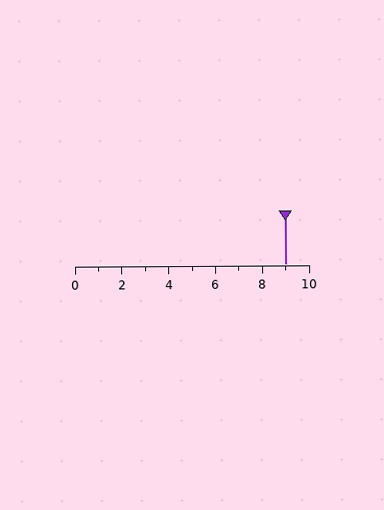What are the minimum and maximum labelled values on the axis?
The axis runs from 0 to 10.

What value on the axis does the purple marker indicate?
The marker indicates approximately 9.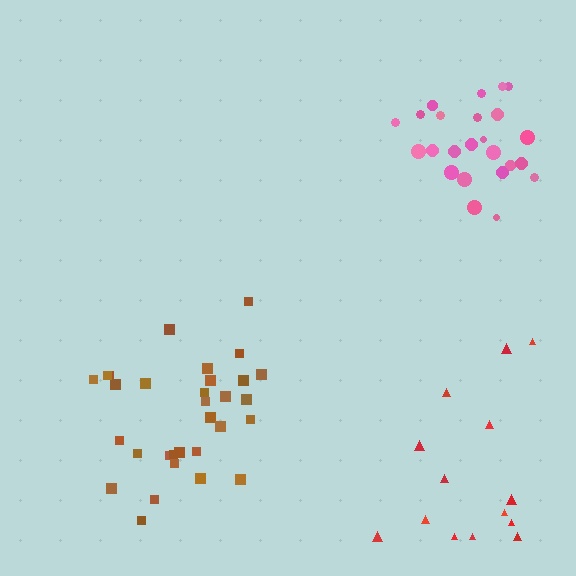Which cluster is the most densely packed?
Pink.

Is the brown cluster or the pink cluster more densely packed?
Pink.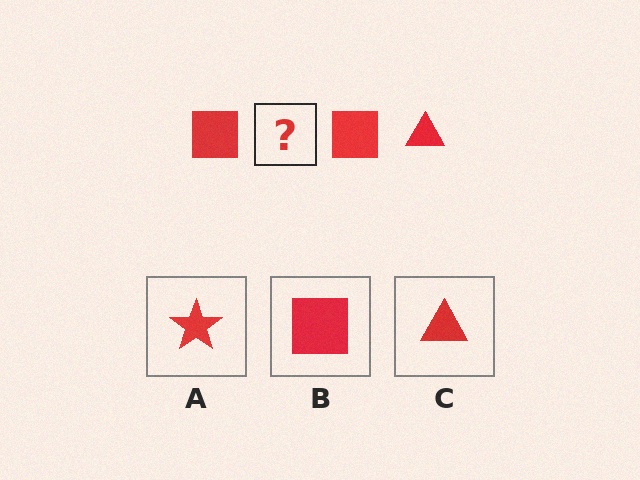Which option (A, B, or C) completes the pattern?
C.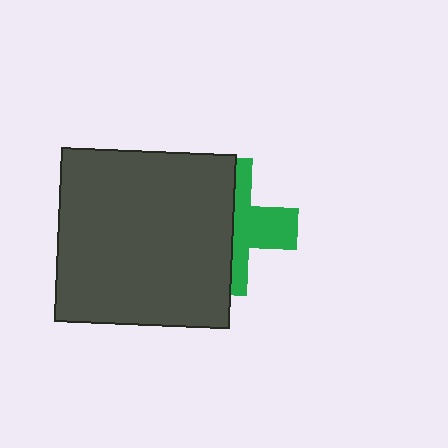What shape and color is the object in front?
The object in front is a dark gray square.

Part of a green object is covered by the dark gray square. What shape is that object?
It is a cross.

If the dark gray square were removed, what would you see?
You would see the complete green cross.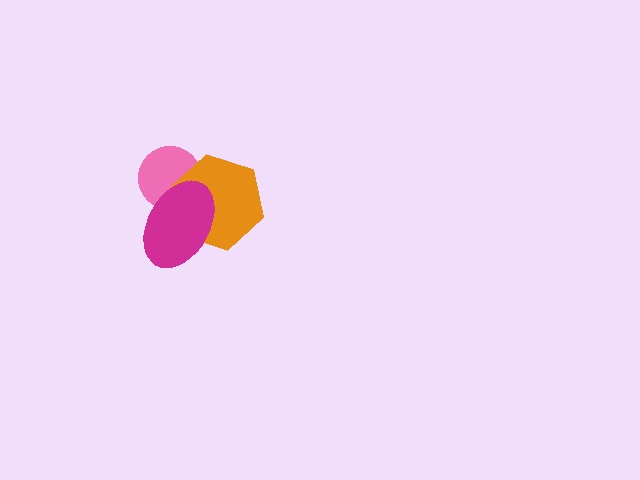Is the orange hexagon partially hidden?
Yes, it is partially covered by another shape.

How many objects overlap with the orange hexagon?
2 objects overlap with the orange hexagon.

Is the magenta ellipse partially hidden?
No, no other shape covers it.